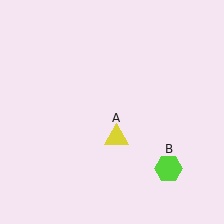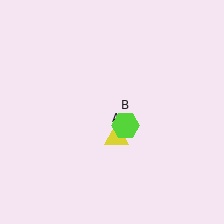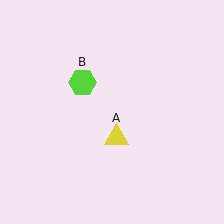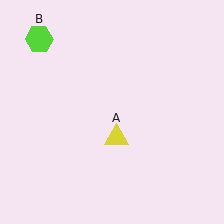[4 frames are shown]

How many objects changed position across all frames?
1 object changed position: lime hexagon (object B).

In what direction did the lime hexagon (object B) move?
The lime hexagon (object B) moved up and to the left.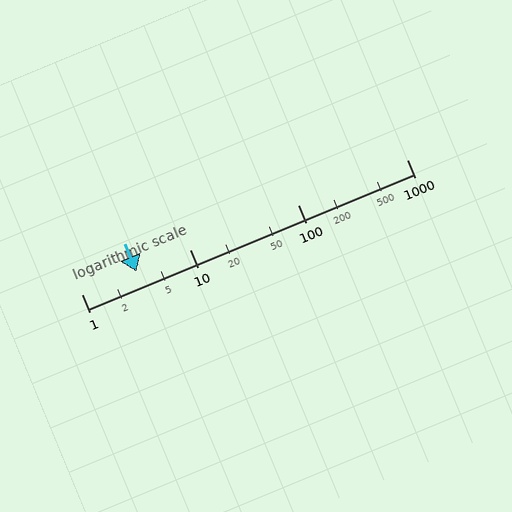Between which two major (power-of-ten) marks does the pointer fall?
The pointer is between 1 and 10.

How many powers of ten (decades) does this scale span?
The scale spans 3 decades, from 1 to 1000.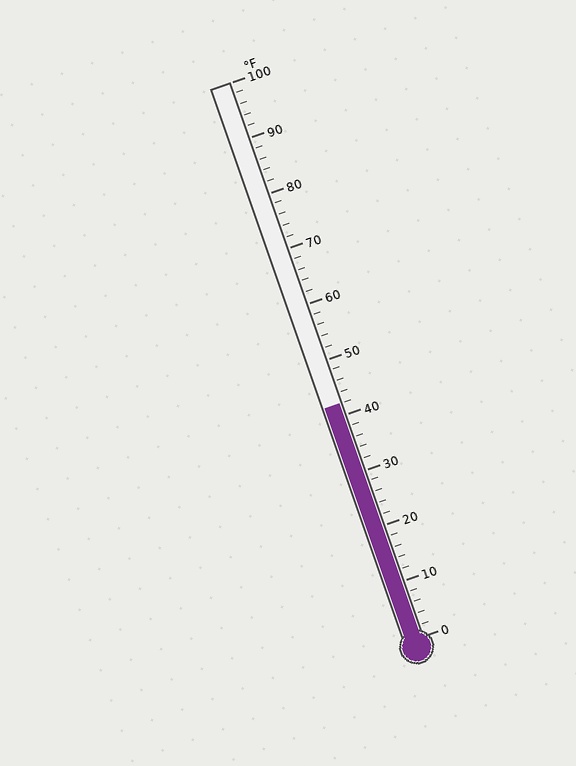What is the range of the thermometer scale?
The thermometer scale ranges from 0°F to 100°F.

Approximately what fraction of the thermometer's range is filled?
The thermometer is filled to approximately 40% of its range.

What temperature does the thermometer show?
The thermometer shows approximately 42°F.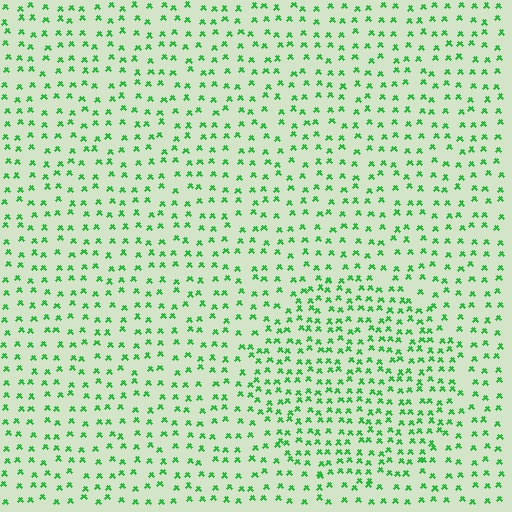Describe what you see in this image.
The image contains small green elements arranged at two different densities. A circle-shaped region is visible where the elements are more densely packed than the surrounding area.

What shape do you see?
I see a circle.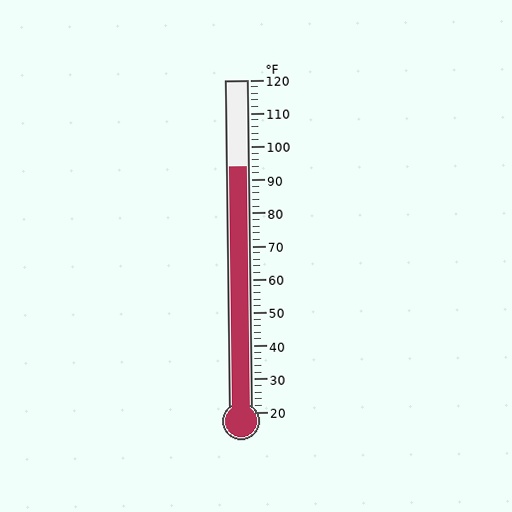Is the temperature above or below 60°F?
The temperature is above 60°F.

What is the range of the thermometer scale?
The thermometer scale ranges from 20°F to 120°F.